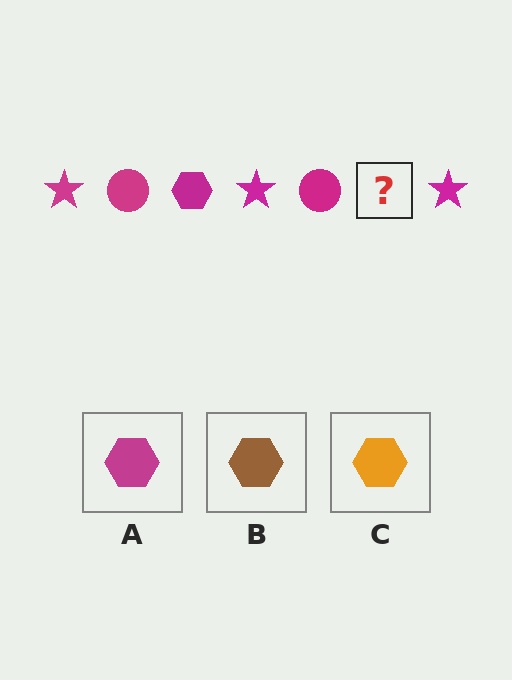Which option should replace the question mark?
Option A.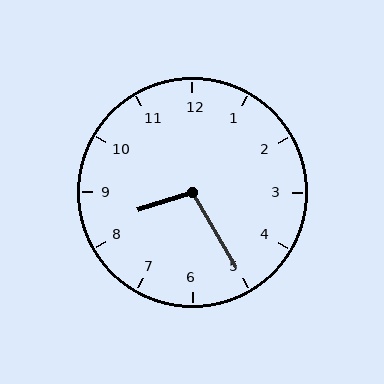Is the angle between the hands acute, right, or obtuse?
It is obtuse.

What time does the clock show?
8:25.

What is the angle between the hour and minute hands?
Approximately 102 degrees.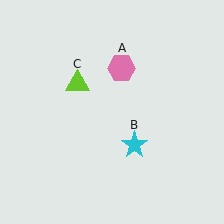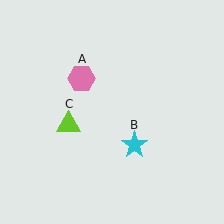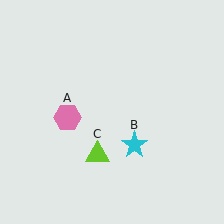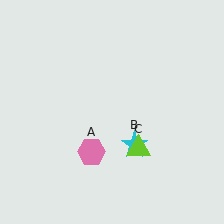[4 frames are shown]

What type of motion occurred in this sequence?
The pink hexagon (object A), lime triangle (object C) rotated counterclockwise around the center of the scene.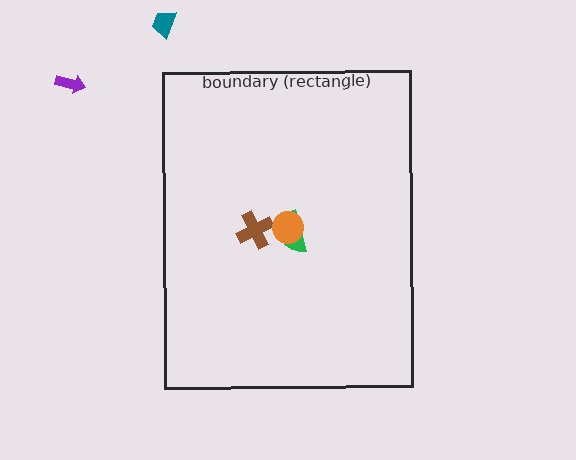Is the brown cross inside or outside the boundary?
Inside.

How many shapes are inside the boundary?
3 inside, 2 outside.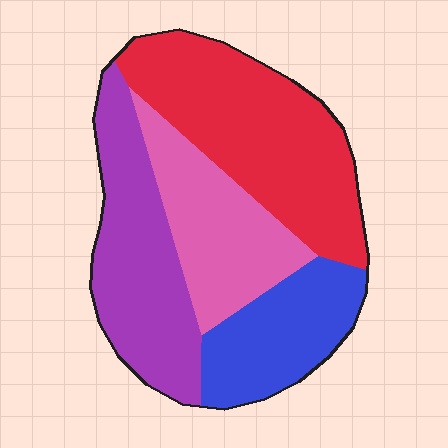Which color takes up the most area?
Red, at roughly 35%.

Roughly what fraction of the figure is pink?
Pink covers 21% of the figure.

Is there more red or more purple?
Red.